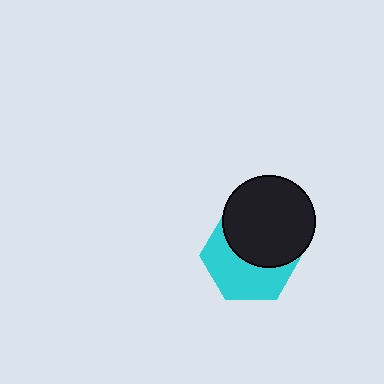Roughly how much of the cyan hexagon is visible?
About half of it is visible (roughly 51%).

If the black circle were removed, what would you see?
You would see the complete cyan hexagon.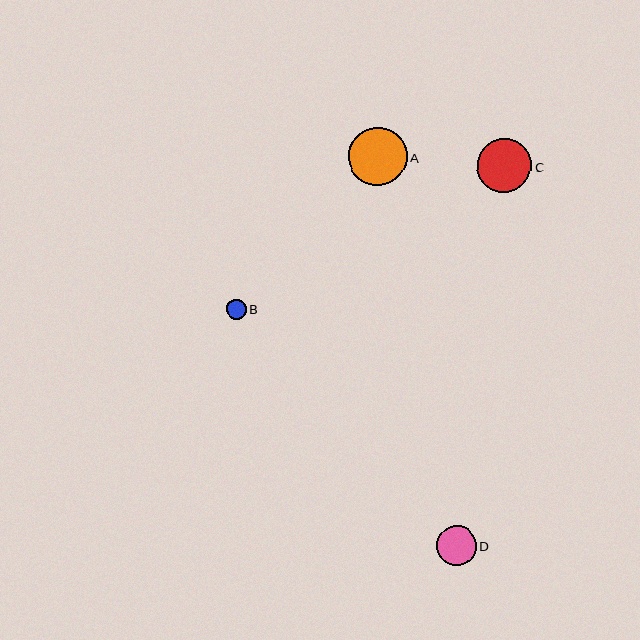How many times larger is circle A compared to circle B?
Circle A is approximately 2.9 times the size of circle B.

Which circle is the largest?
Circle A is the largest with a size of approximately 59 pixels.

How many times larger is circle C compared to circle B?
Circle C is approximately 2.7 times the size of circle B.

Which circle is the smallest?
Circle B is the smallest with a size of approximately 20 pixels.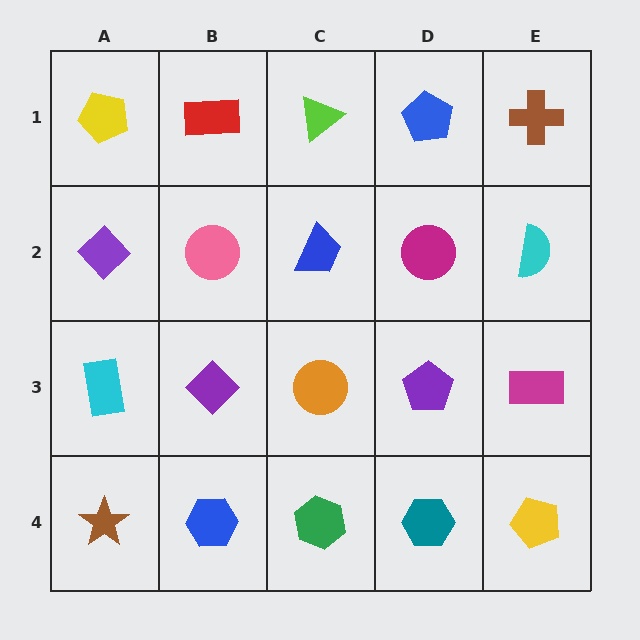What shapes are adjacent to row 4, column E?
A magenta rectangle (row 3, column E), a teal hexagon (row 4, column D).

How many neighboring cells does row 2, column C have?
4.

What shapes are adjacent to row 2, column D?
A blue pentagon (row 1, column D), a purple pentagon (row 3, column D), a blue trapezoid (row 2, column C), a cyan semicircle (row 2, column E).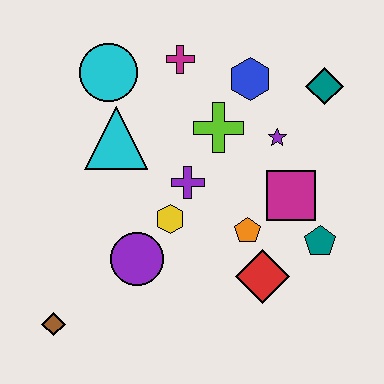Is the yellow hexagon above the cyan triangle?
No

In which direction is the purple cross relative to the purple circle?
The purple cross is above the purple circle.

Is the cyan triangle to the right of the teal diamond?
No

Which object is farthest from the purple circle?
The teal diamond is farthest from the purple circle.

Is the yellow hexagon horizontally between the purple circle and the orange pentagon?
Yes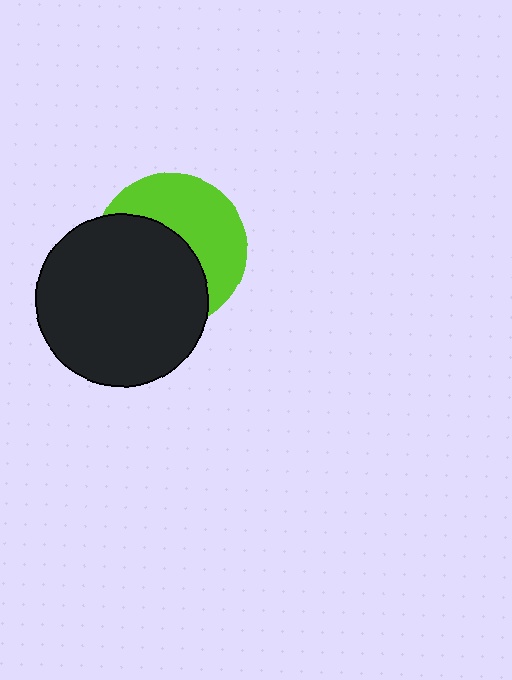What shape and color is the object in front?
The object in front is a black circle.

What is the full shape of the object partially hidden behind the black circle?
The partially hidden object is a lime circle.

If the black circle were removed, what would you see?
You would see the complete lime circle.